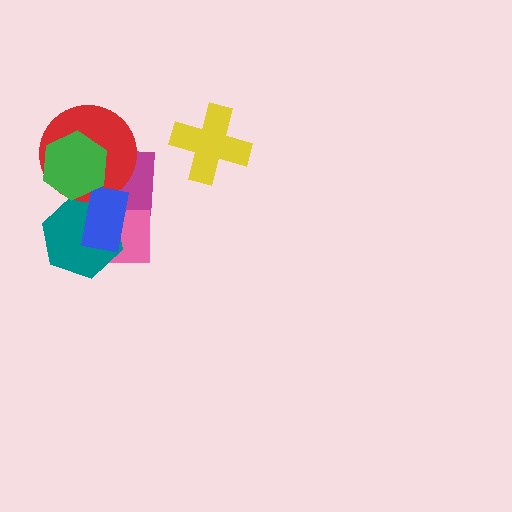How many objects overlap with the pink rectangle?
3 objects overlap with the pink rectangle.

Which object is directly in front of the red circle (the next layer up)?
The blue rectangle is directly in front of the red circle.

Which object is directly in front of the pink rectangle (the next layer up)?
The teal hexagon is directly in front of the pink rectangle.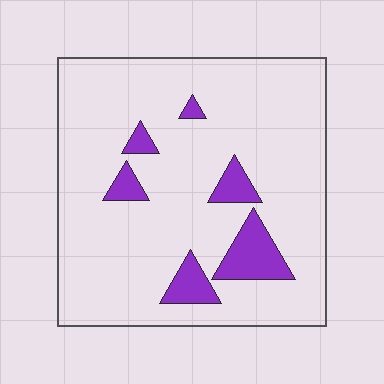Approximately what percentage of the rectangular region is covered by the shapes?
Approximately 10%.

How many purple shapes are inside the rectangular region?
6.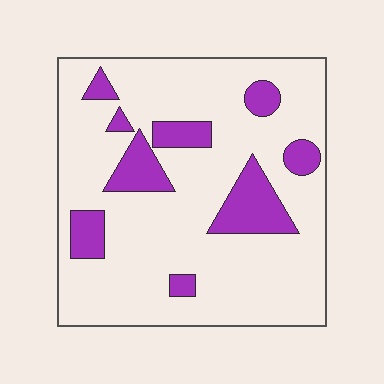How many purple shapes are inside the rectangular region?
9.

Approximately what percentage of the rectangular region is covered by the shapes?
Approximately 20%.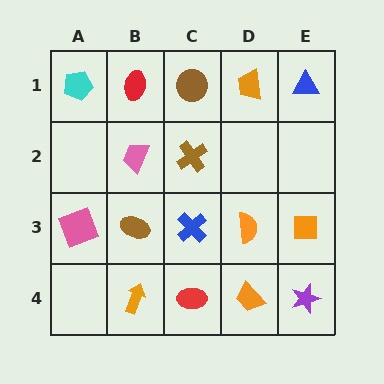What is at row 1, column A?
A cyan pentagon.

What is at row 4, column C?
A red ellipse.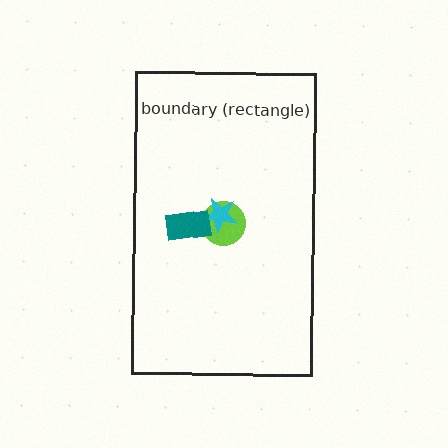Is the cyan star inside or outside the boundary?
Inside.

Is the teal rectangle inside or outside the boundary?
Inside.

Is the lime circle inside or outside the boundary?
Inside.